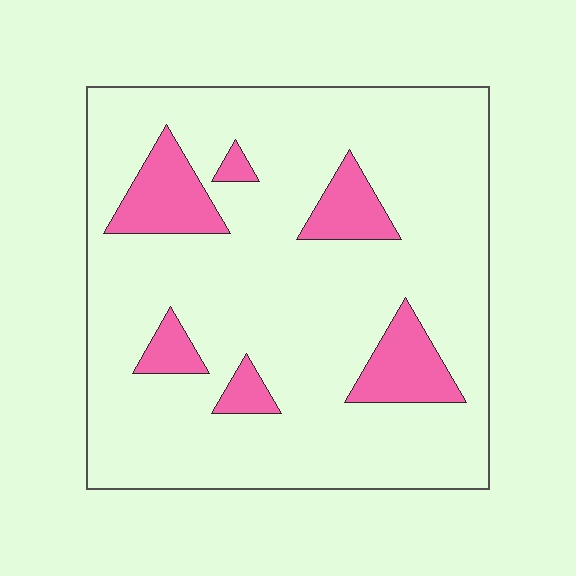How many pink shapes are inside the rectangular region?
6.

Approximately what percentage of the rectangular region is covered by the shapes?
Approximately 15%.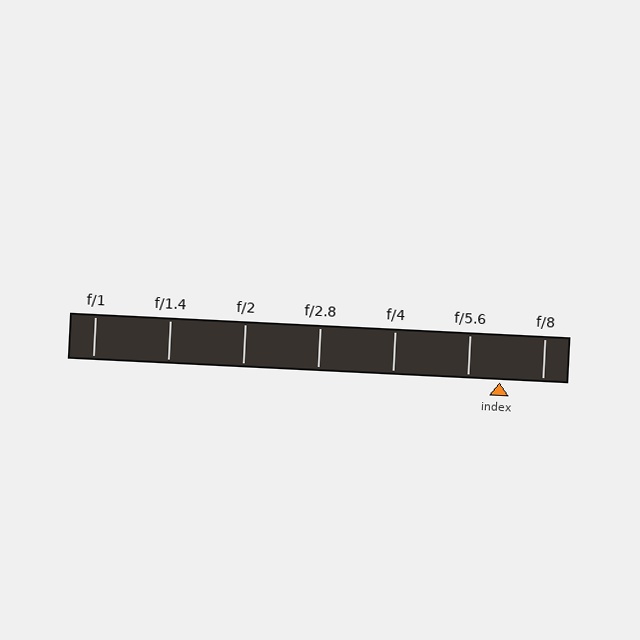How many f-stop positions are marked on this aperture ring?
There are 7 f-stop positions marked.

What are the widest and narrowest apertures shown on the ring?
The widest aperture shown is f/1 and the narrowest is f/8.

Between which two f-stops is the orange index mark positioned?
The index mark is between f/5.6 and f/8.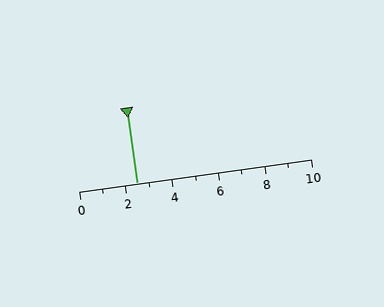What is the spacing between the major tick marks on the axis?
The major ticks are spaced 2 apart.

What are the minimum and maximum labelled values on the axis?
The axis runs from 0 to 10.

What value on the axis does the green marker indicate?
The marker indicates approximately 2.5.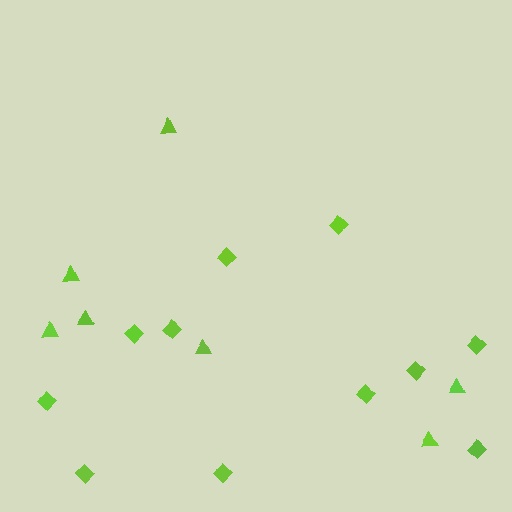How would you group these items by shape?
There are 2 groups: one group of diamonds (11) and one group of triangles (7).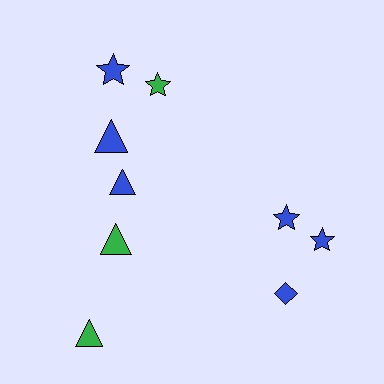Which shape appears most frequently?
Star, with 4 objects.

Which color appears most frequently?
Blue, with 6 objects.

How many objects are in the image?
There are 9 objects.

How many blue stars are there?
There are 3 blue stars.